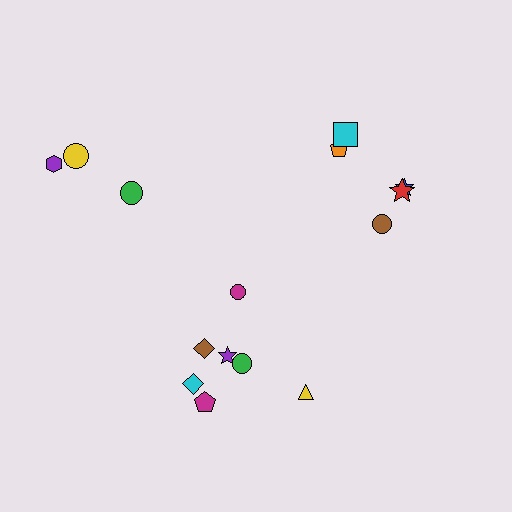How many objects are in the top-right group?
There are 5 objects.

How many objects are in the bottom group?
There are 7 objects.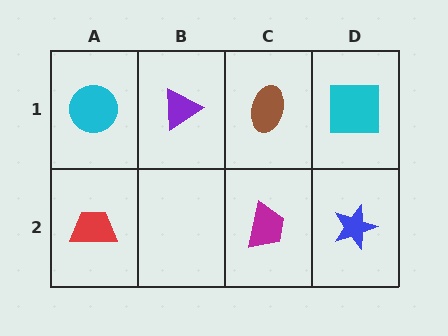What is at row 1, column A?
A cyan circle.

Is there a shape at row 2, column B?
No, that cell is empty.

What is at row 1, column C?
A brown ellipse.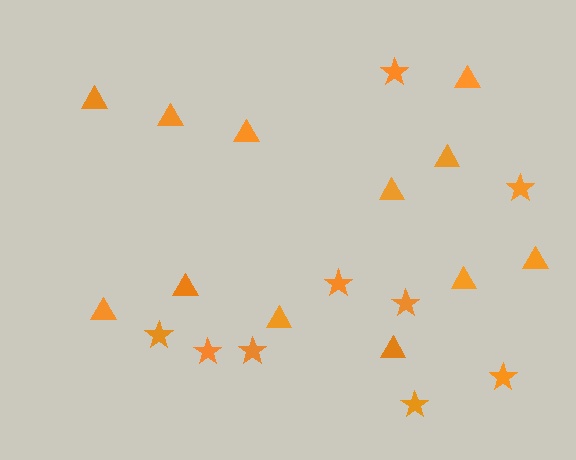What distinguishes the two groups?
There are 2 groups: one group of stars (9) and one group of triangles (12).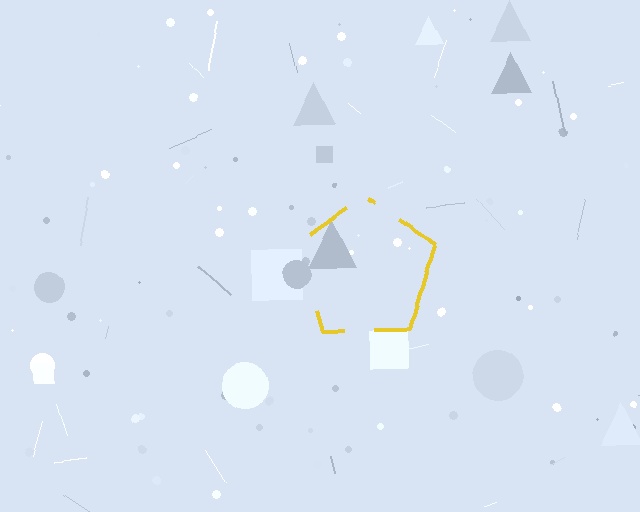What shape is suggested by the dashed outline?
The dashed outline suggests a pentagon.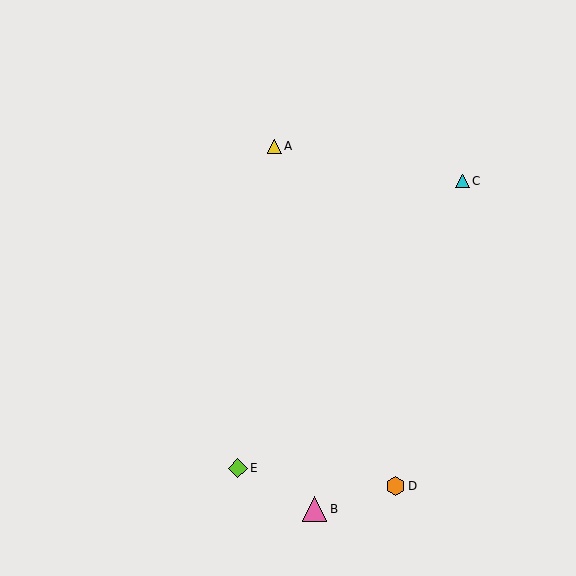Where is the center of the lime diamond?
The center of the lime diamond is at (238, 468).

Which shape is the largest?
The pink triangle (labeled B) is the largest.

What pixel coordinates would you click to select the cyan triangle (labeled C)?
Click at (462, 181) to select the cyan triangle C.